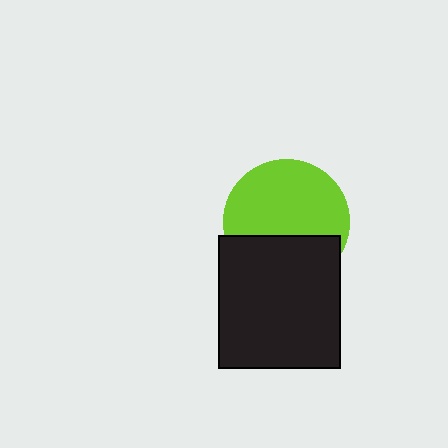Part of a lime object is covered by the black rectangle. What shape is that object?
It is a circle.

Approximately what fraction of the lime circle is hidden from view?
Roughly 36% of the lime circle is hidden behind the black rectangle.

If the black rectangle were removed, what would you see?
You would see the complete lime circle.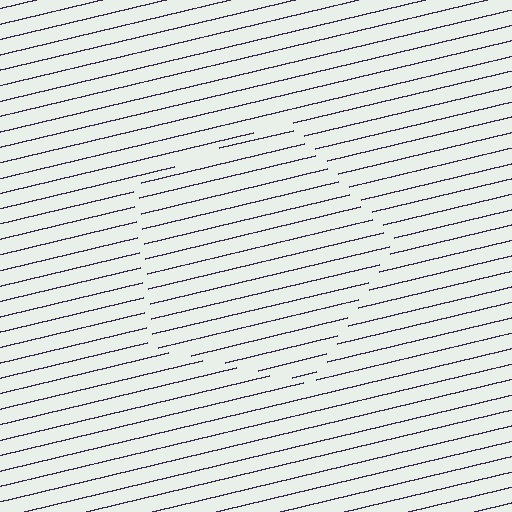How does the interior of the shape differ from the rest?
The interior of the shape contains the same grating, shifted by half a period — the contour is defined by the phase discontinuity where line-ends from the inner and outer gratings abut.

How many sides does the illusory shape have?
5 sides — the line-ends trace a pentagon.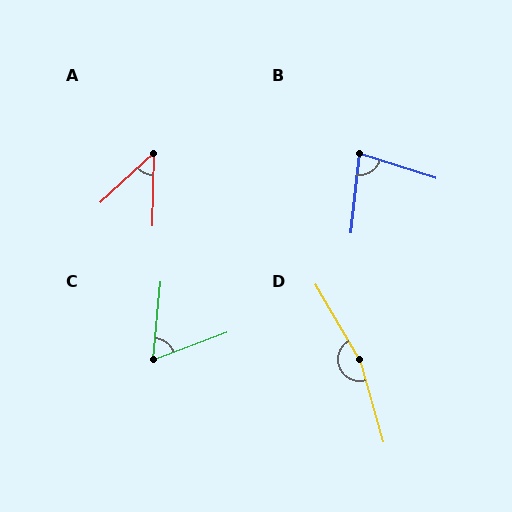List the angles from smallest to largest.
A (46°), C (64°), B (79°), D (165°).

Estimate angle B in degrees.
Approximately 79 degrees.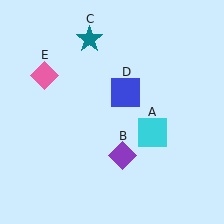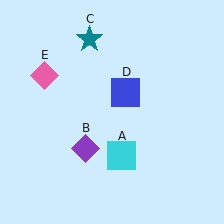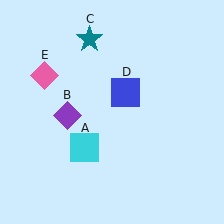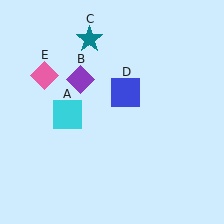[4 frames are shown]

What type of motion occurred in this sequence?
The cyan square (object A), purple diamond (object B) rotated clockwise around the center of the scene.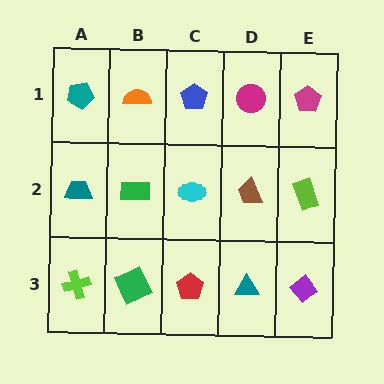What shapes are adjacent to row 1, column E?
A lime rectangle (row 2, column E), a magenta circle (row 1, column D).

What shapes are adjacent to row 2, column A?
A teal pentagon (row 1, column A), a lime cross (row 3, column A), a green rectangle (row 2, column B).